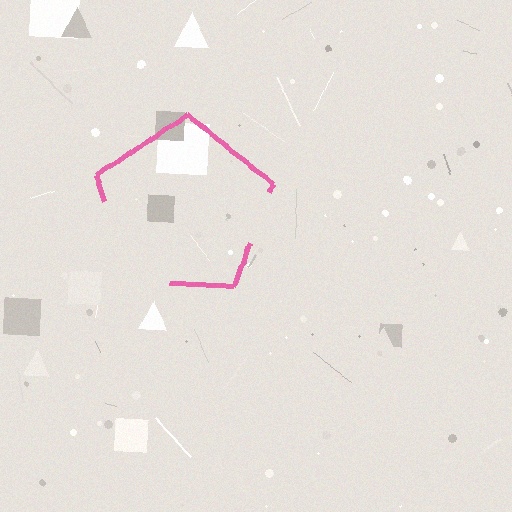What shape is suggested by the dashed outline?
The dashed outline suggests a pentagon.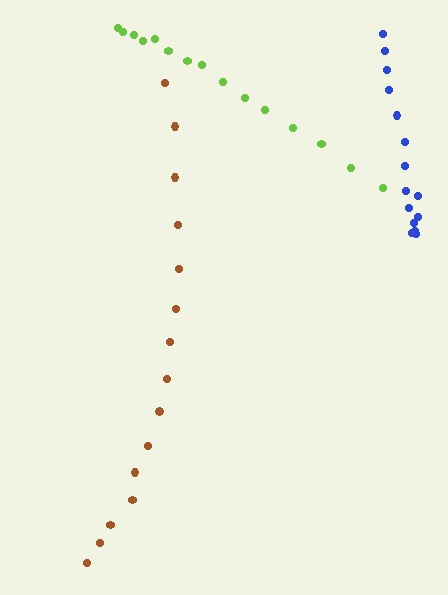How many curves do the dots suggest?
There are 3 distinct paths.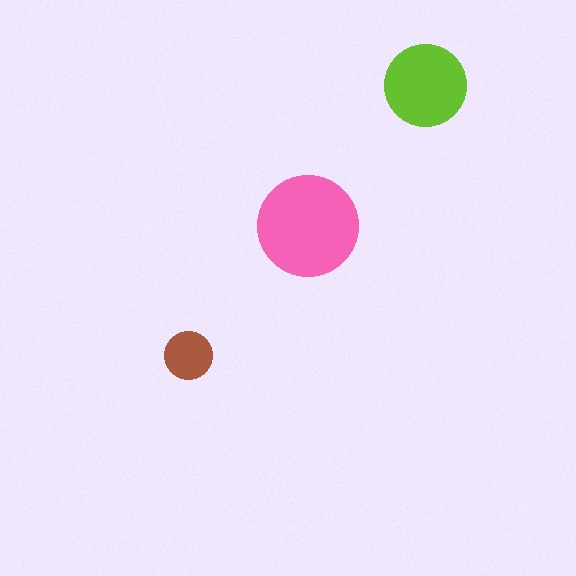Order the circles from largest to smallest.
the pink one, the lime one, the brown one.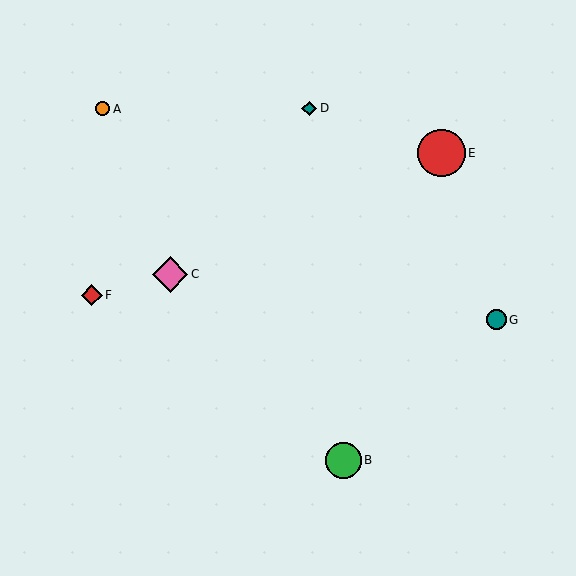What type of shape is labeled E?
Shape E is a red circle.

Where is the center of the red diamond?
The center of the red diamond is at (92, 295).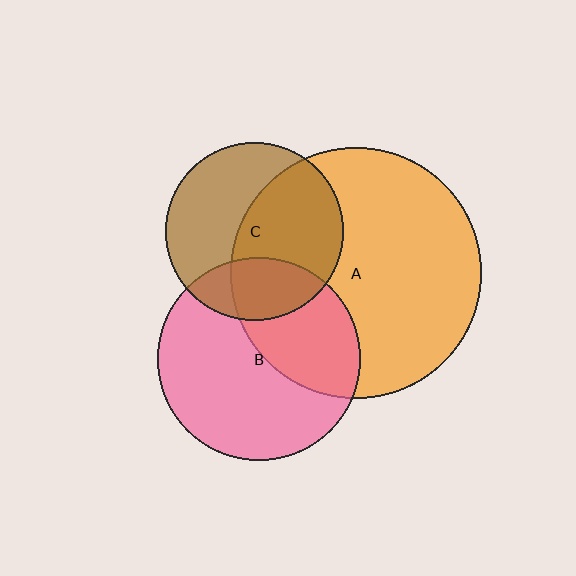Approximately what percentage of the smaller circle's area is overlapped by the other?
Approximately 55%.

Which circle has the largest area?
Circle A (orange).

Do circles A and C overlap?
Yes.